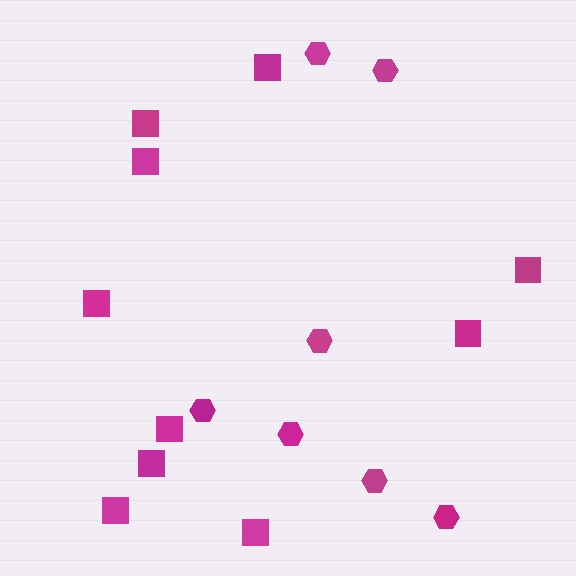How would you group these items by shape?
There are 2 groups: one group of hexagons (7) and one group of squares (10).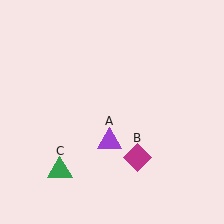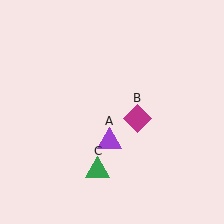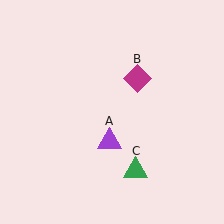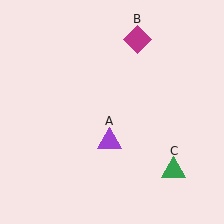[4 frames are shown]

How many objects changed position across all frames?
2 objects changed position: magenta diamond (object B), green triangle (object C).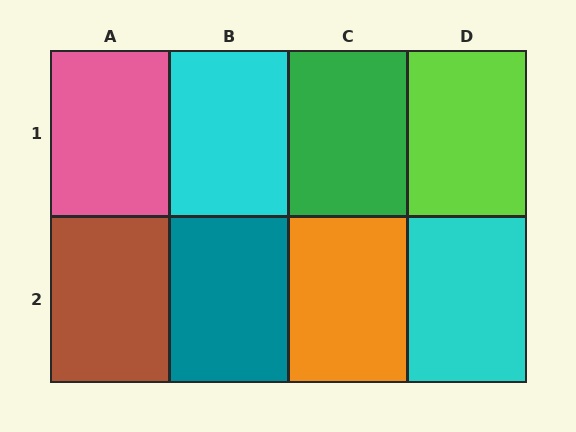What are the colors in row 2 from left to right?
Brown, teal, orange, cyan.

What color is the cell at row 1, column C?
Green.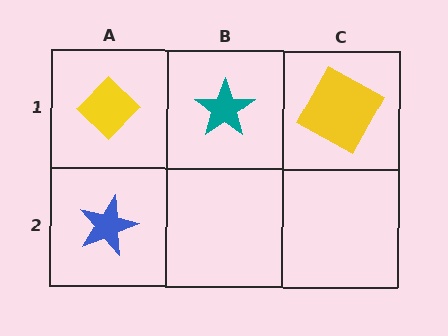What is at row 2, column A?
A blue star.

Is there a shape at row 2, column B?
No, that cell is empty.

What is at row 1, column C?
A yellow square.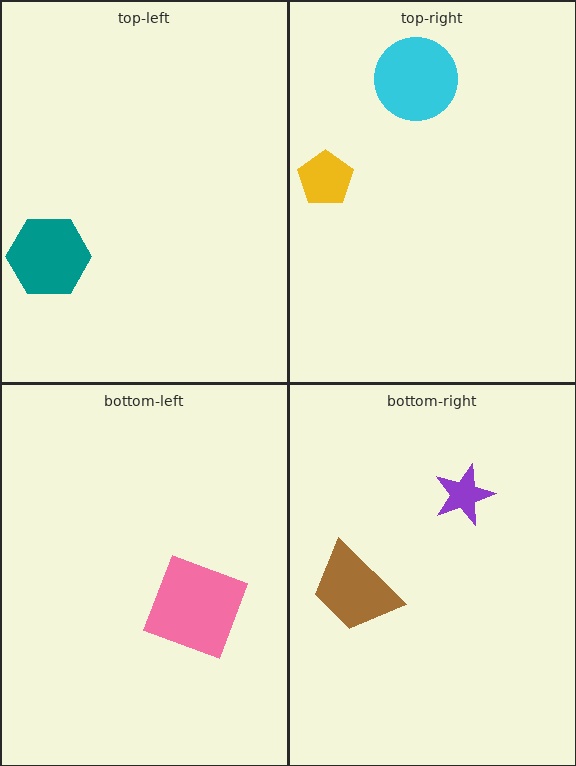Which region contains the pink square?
The bottom-left region.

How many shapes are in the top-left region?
1.